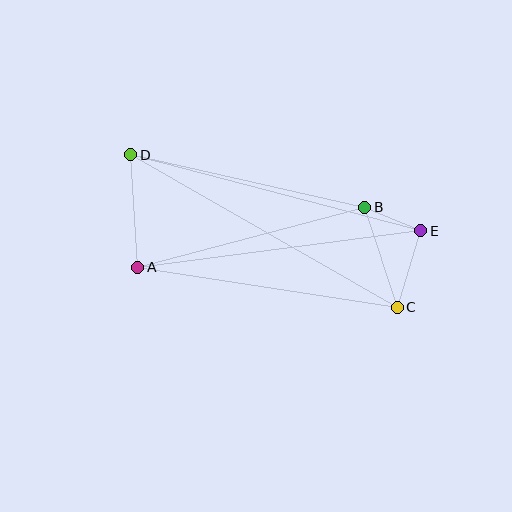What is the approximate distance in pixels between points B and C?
The distance between B and C is approximately 105 pixels.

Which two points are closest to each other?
Points B and E are closest to each other.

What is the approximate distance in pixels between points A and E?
The distance between A and E is approximately 285 pixels.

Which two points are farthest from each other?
Points C and D are farthest from each other.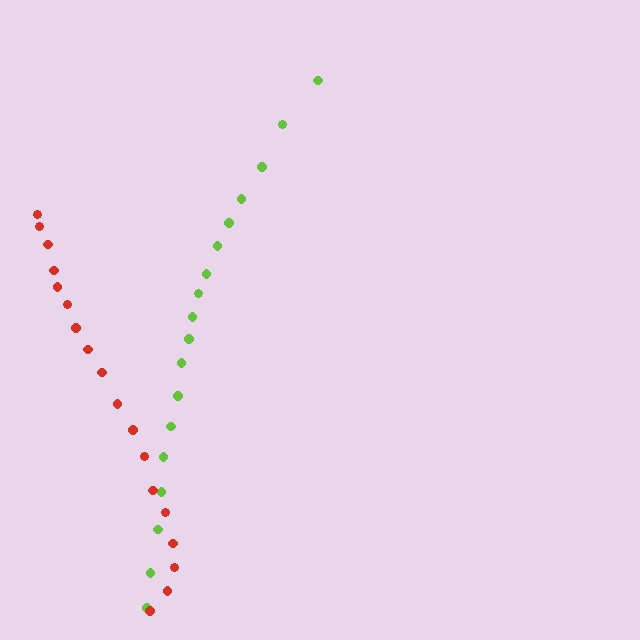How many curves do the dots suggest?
There are 2 distinct paths.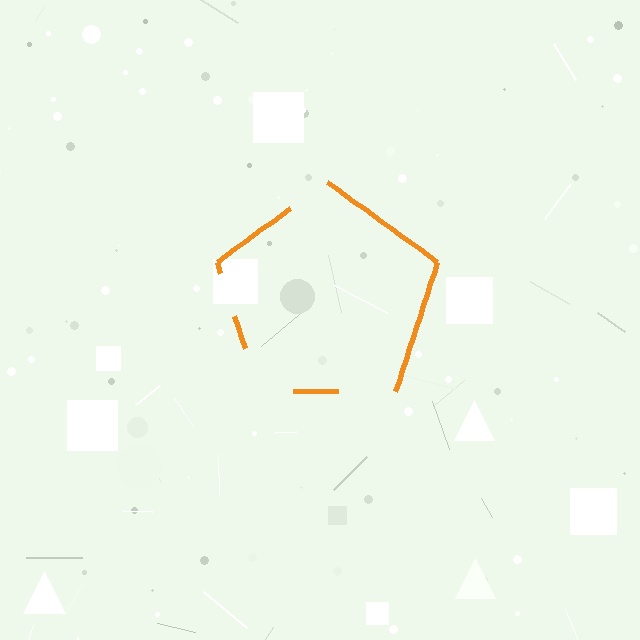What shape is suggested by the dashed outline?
The dashed outline suggests a pentagon.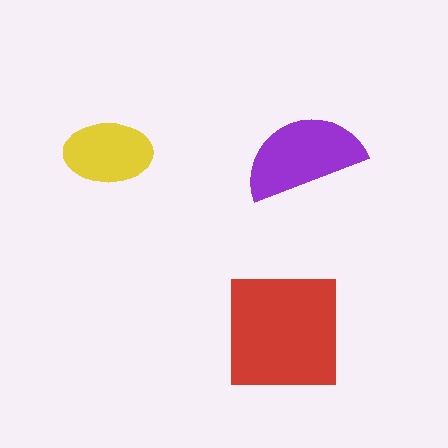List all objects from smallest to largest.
The yellow ellipse, the purple semicircle, the red square.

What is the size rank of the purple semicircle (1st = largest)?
2nd.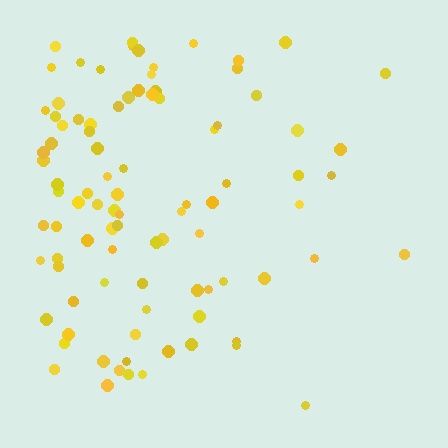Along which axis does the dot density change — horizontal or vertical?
Horizontal.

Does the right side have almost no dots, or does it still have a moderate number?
Still a moderate number, just noticeably fewer than the left.